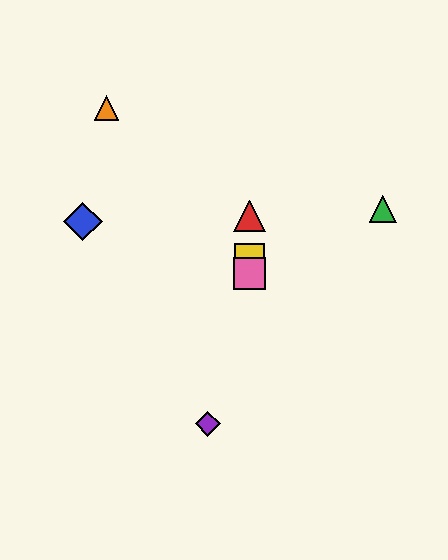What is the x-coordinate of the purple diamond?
The purple diamond is at x≈208.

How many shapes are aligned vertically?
4 shapes (the red triangle, the yellow square, the cyan diamond, the pink square) are aligned vertically.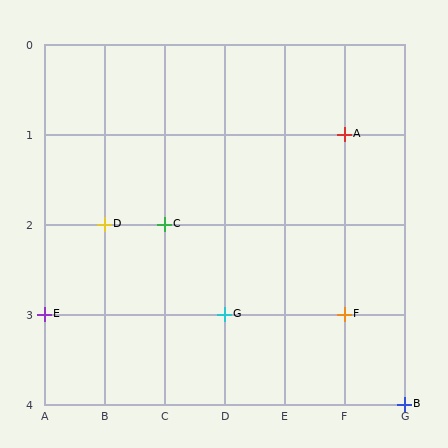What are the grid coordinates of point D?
Point D is at grid coordinates (B, 2).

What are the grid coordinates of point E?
Point E is at grid coordinates (A, 3).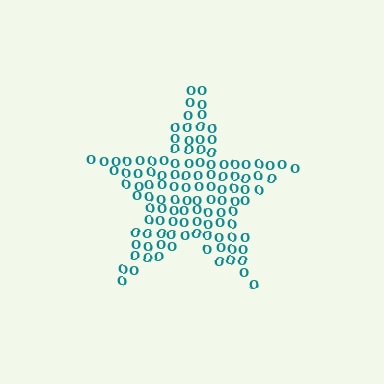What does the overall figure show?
The overall figure shows a star.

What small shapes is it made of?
It is made of small letter O's.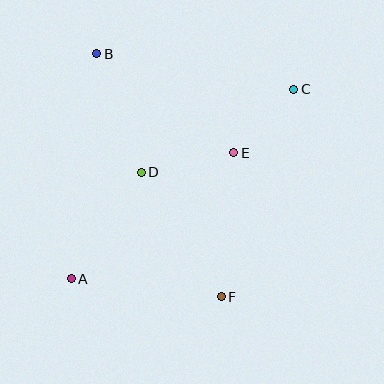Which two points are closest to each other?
Points C and E are closest to each other.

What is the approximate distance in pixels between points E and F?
The distance between E and F is approximately 145 pixels.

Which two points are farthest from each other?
Points A and C are farthest from each other.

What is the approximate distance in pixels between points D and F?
The distance between D and F is approximately 148 pixels.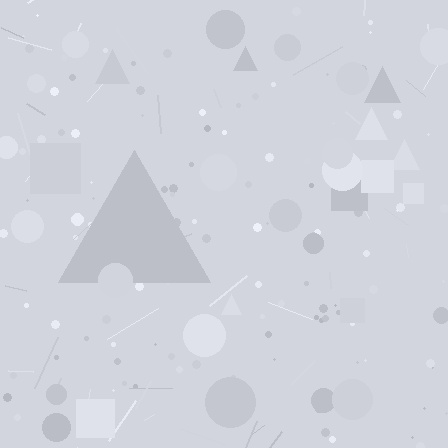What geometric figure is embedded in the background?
A triangle is embedded in the background.